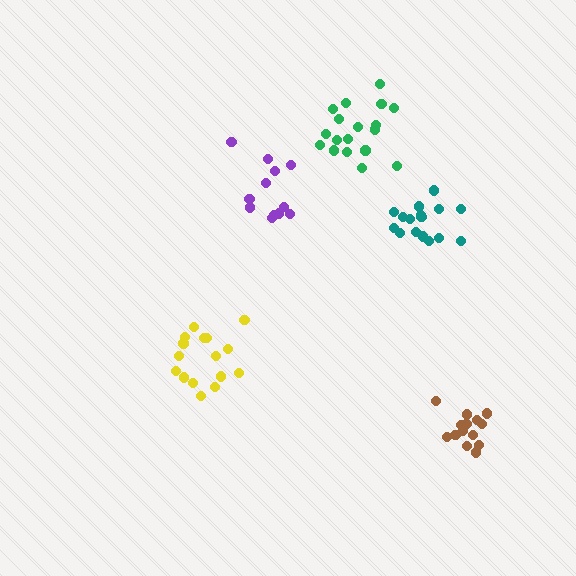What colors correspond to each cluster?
The clusters are colored: teal, brown, yellow, purple, green.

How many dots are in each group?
Group 1: 16 dots, Group 2: 14 dots, Group 3: 16 dots, Group 4: 12 dots, Group 5: 18 dots (76 total).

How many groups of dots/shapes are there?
There are 5 groups.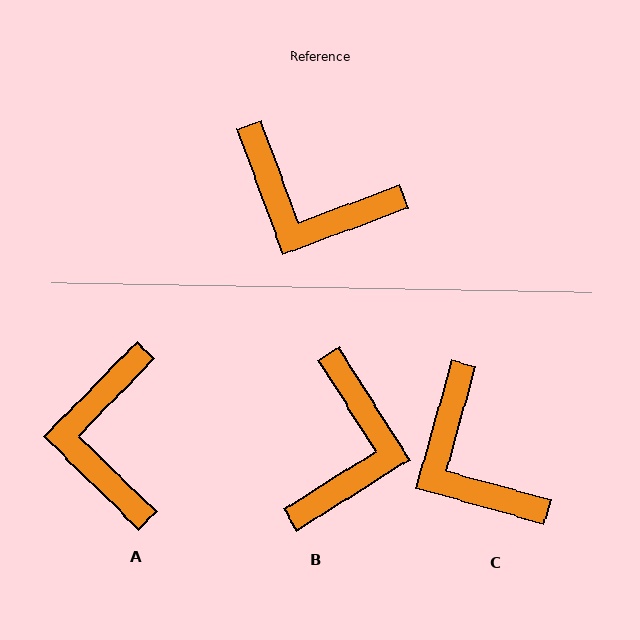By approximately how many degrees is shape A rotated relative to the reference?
Approximately 64 degrees clockwise.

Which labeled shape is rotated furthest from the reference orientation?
B, about 102 degrees away.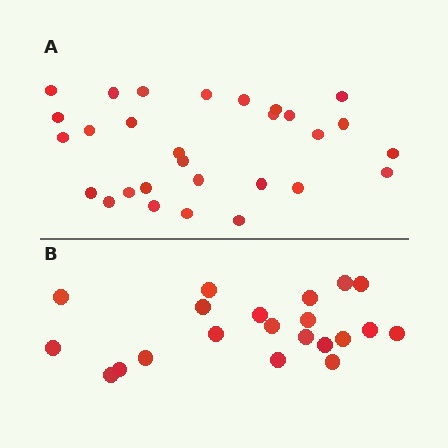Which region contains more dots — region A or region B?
Region A (the top region) has more dots.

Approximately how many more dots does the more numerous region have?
Region A has roughly 8 or so more dots than region B.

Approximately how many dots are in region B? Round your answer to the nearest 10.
About 20 dots. (The exact count is 21, which rounds to 20.)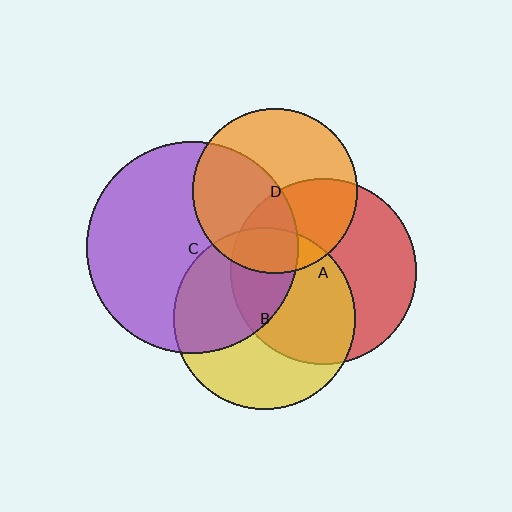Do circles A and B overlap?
Yes.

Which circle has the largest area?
Circle C (purple).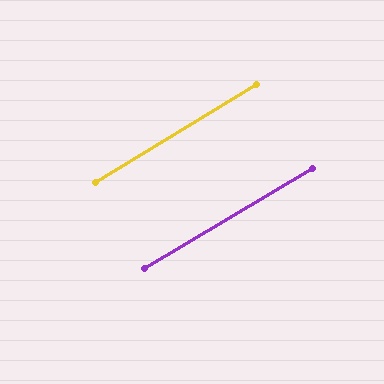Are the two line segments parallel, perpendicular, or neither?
Parallel — their directions differ by only 0.4°.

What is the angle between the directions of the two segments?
Approximately 0 degrees.